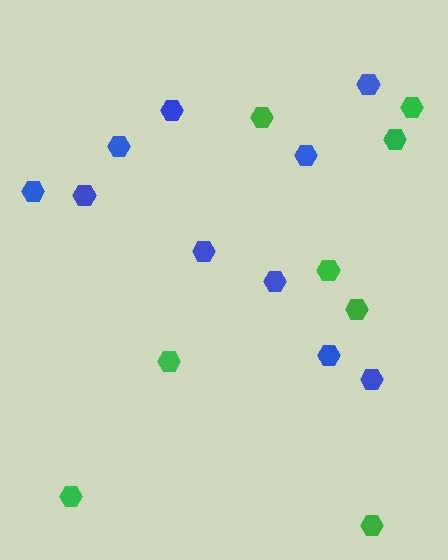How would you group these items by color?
There are 2 groups: one group of blue hexagons (10) and one group of green hexagons (8).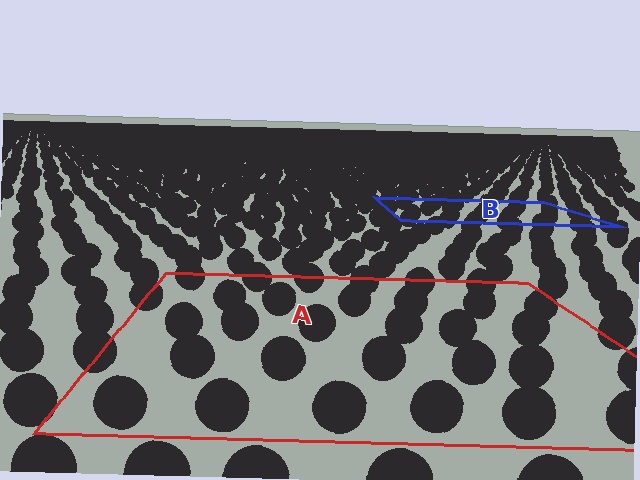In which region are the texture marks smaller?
The texture marks are smaller in region B, because it is farther away.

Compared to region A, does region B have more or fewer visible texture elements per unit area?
Region B has more texture elements per unit area — they are packed more densely because it is farther away.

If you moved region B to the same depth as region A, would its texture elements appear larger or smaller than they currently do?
They would appear larger. At a closer depth, the same texture elements are projected at a bigger on-screen size.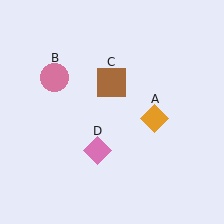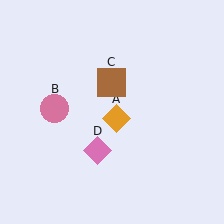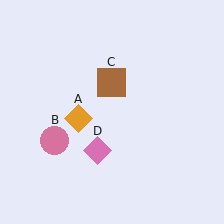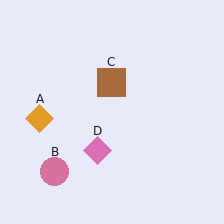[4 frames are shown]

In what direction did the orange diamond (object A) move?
The orange diamond (object A) moved left.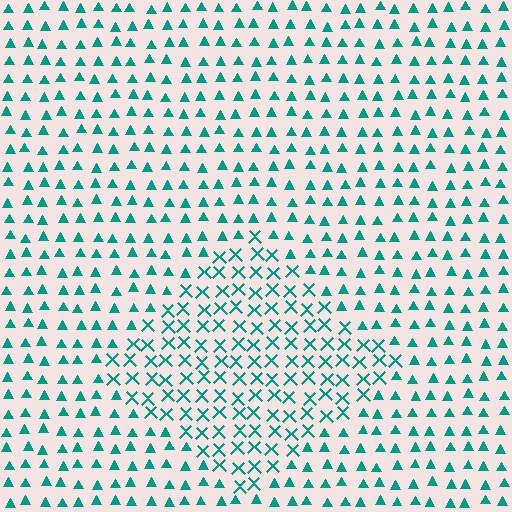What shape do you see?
I see a diamond.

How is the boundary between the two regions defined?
The boundary is defined by a change in element shape: X marks inside vs. triangles outside. All elements share the same color and spacing.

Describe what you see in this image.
The image is filled with small teal elements arranged in a uniform grid. A diamond-shaped region contains X marks, while the surrounding area contains triangles. The boundary is defined purely by the change in element shape.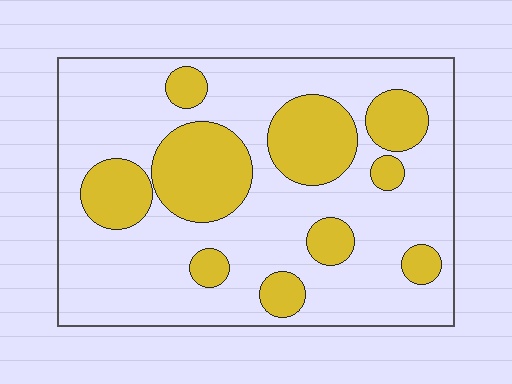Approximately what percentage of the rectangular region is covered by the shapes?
Approximately 30%.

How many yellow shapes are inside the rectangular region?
10.